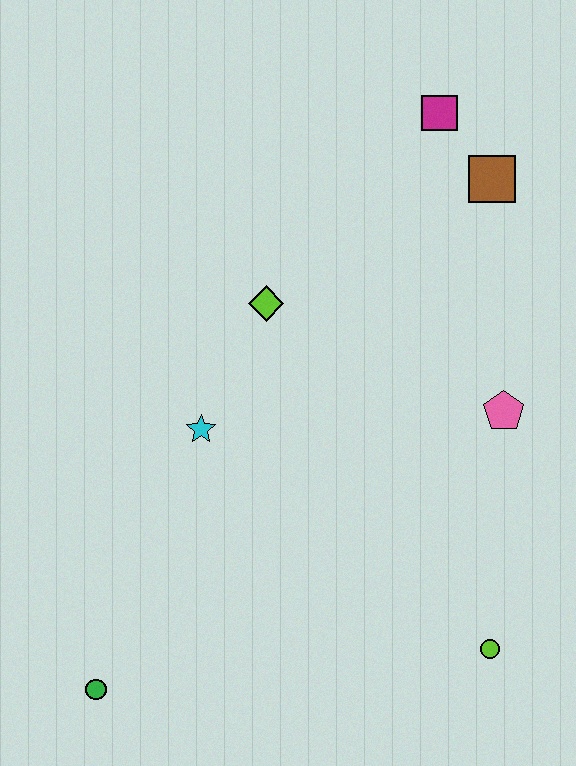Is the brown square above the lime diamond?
Yes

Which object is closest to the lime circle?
The pink pentagon is closest to the lime circle.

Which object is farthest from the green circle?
The magenta square is farthest from the green circle.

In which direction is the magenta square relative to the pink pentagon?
The magenta square is above the pink pentagon.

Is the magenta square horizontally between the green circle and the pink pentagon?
Yes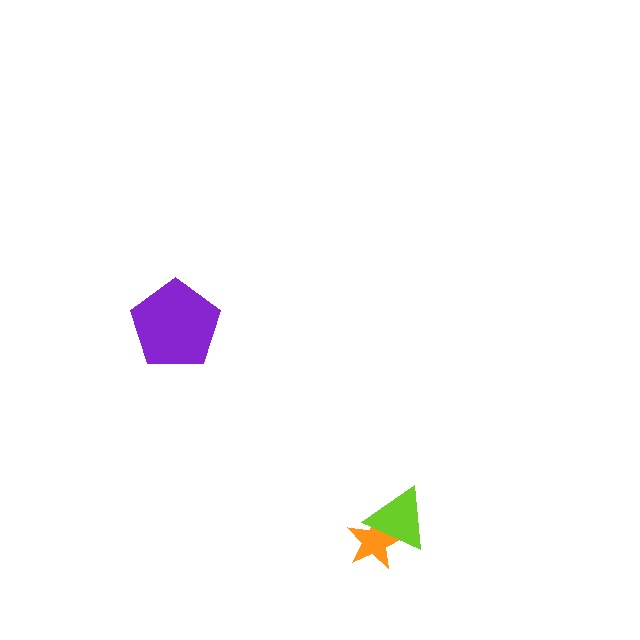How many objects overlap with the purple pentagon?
0 objects overlap with the purple pentagon.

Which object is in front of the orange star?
The lime triangle is in front of the orange star.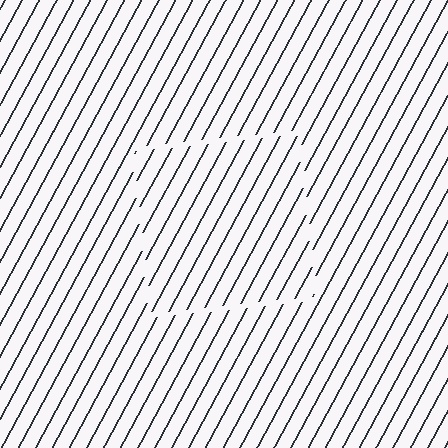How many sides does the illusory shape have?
4 sides — the line-ends trace a square.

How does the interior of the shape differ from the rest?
The interior of the shape contains the same grating, shifted by half a period — the contour is defined by the phase discontinuity where line-ends from the inner and outer gratings abut.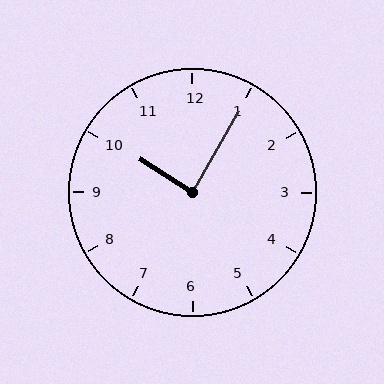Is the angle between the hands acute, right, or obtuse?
It is right.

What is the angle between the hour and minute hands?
Approximately 88 degrees.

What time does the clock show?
10:05.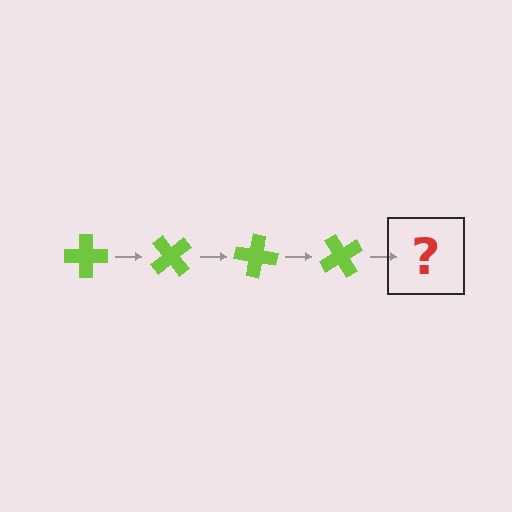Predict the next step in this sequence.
The next step is a lime cross rotated 200 degrees.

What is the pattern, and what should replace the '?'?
The pattern is that the cross rotates 50 degrees each step. The '?' should be a lime cross rotated 200 degrees.